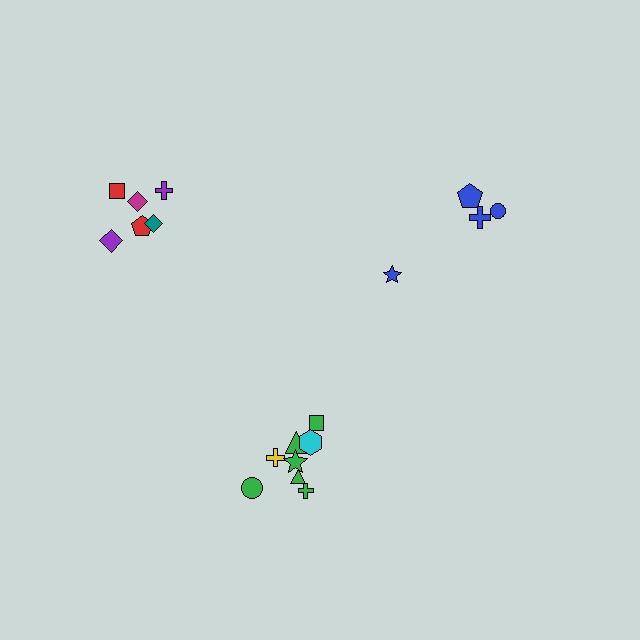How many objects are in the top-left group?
There are 6 objects.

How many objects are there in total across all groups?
There are 18 objects.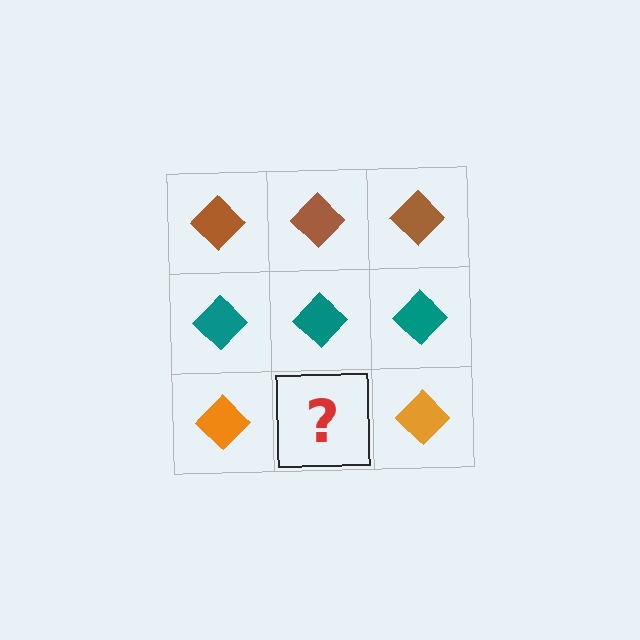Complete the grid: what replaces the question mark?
The question mark should be replaced with an orange diamond.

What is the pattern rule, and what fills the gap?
The rule is that each row has a consistent color. The gap should be filled with an orange diamond.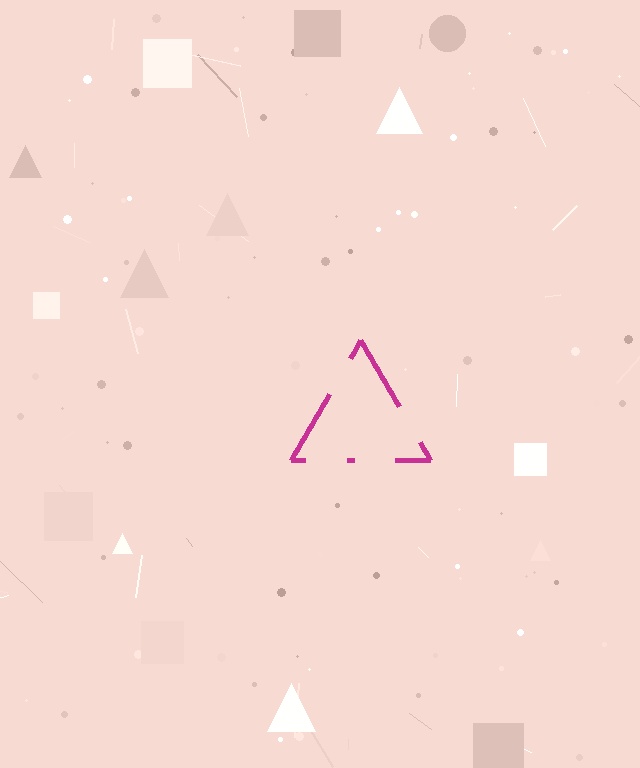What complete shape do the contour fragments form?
The contour fragments form a triangle.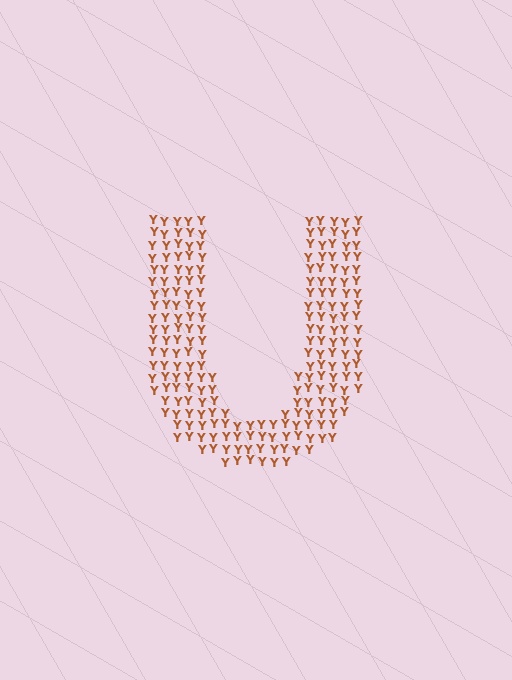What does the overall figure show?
The overall figure shows the letter U.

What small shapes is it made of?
It is made of small letter Y's.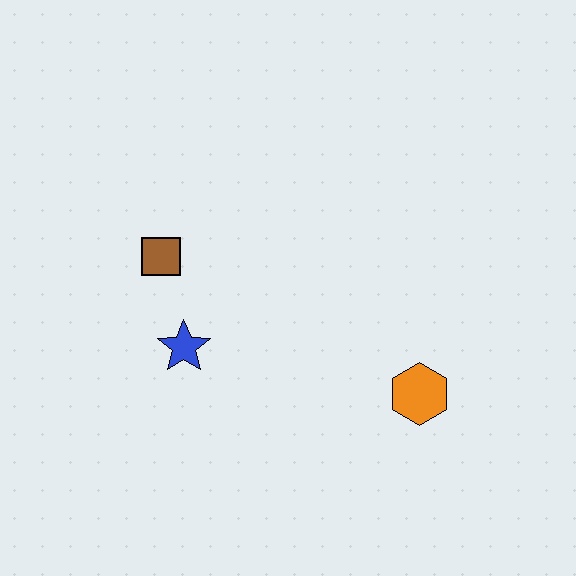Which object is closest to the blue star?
The brown square is closest to the blue star.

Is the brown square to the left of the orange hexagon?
Yes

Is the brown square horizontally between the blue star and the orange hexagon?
No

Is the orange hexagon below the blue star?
Yes